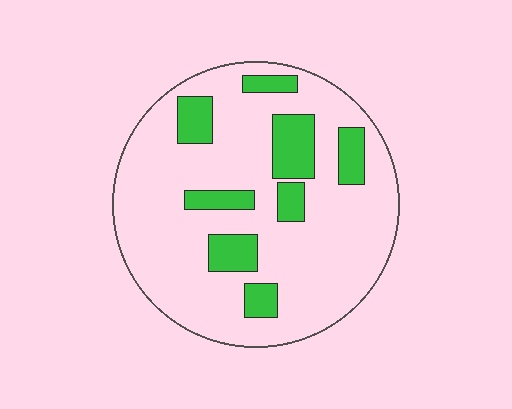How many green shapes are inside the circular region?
8.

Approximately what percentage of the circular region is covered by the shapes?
Approximately 20%.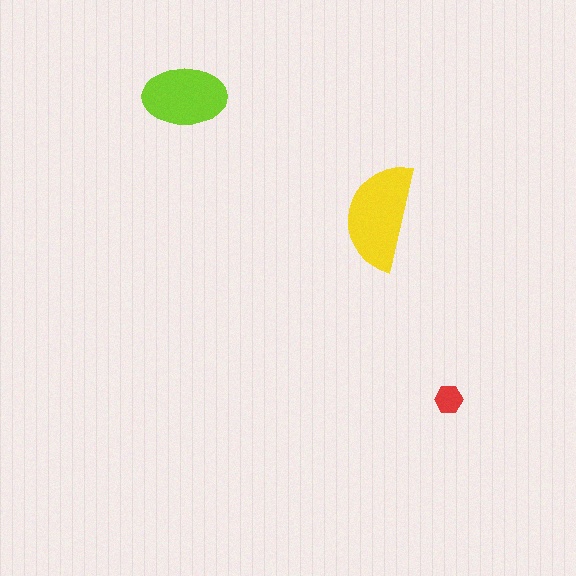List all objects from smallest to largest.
The red hexagon, the lime ellipse, the yellow semicircle.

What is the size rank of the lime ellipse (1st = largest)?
2nd.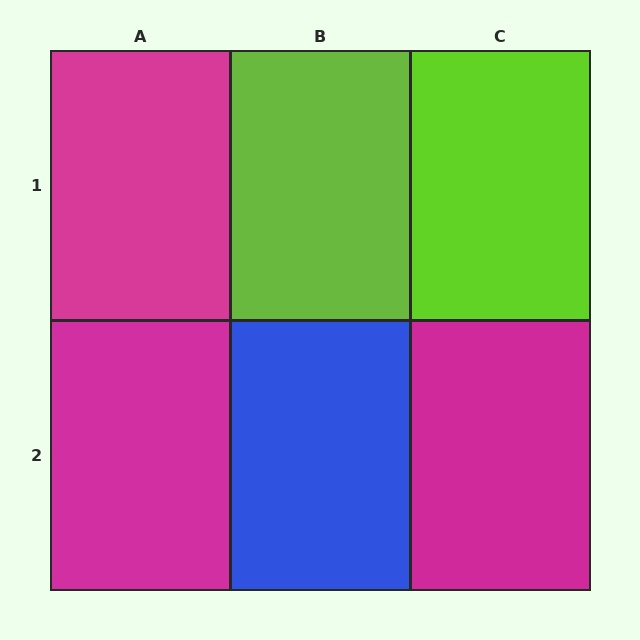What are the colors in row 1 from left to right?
Magenta, lime, lime.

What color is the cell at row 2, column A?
Magenta.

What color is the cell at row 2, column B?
Blue.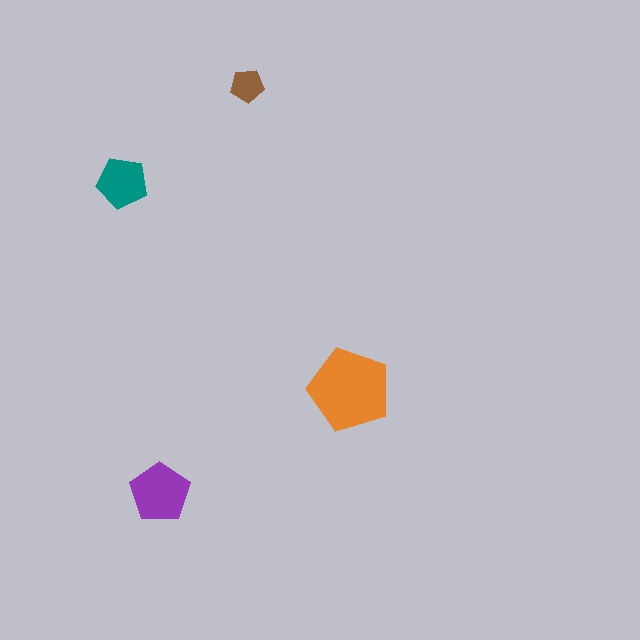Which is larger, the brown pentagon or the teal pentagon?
The teal one.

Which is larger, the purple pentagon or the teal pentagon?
The purple one.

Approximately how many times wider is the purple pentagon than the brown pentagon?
About 2 times wider.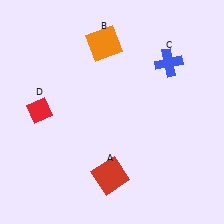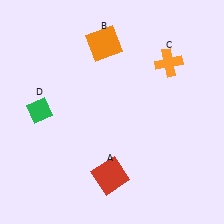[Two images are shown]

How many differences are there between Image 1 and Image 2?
There are 2 differences between the two images.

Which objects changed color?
C changed from blue to orange. D changed from red to green.